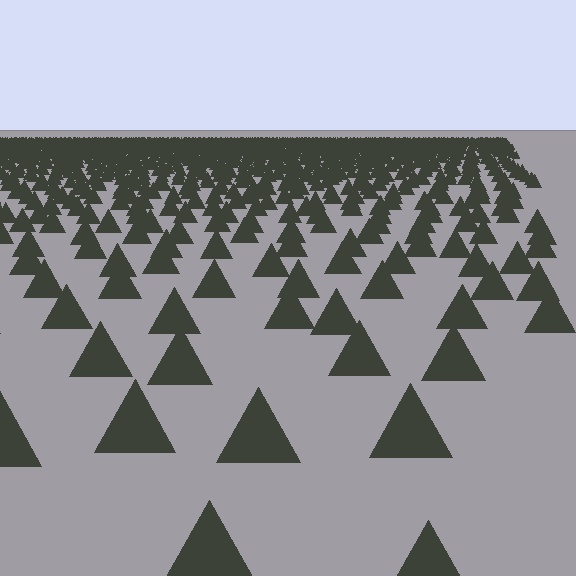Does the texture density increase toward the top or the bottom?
Density increases toward the top.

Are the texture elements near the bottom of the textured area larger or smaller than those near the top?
Larger. Near the bottom, elements are closer to the viewer and appear at a bigger on-screen size.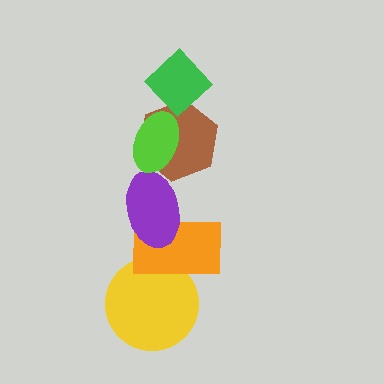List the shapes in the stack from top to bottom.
From top to bottom: the green diamond, the lime ellipse, the brown hexagon, the purple ellipse, the orange rectangle, the yellow circle.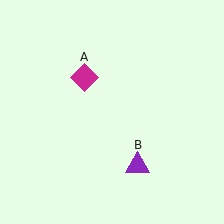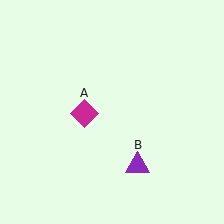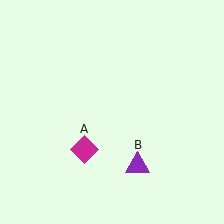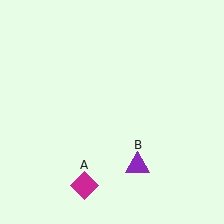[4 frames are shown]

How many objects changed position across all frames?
1 object changed position: magenta diamond (object A).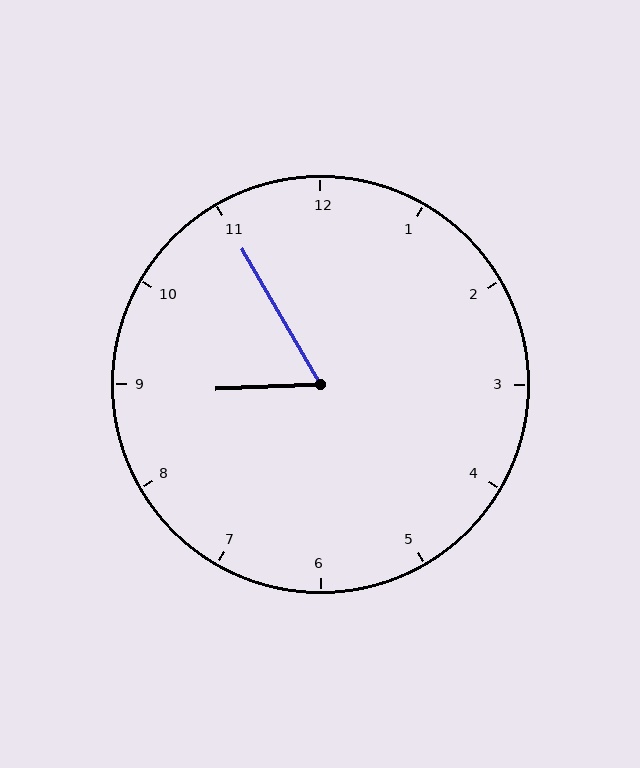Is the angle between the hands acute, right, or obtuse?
It is acute.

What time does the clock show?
8:55.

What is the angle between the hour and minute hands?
Approximately 62 degrees.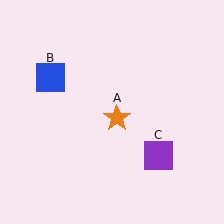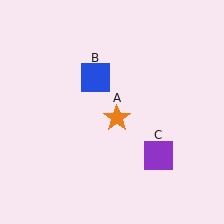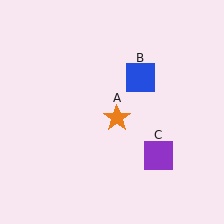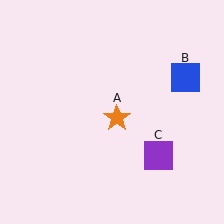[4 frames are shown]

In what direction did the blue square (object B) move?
The blue square (object B) moved right.